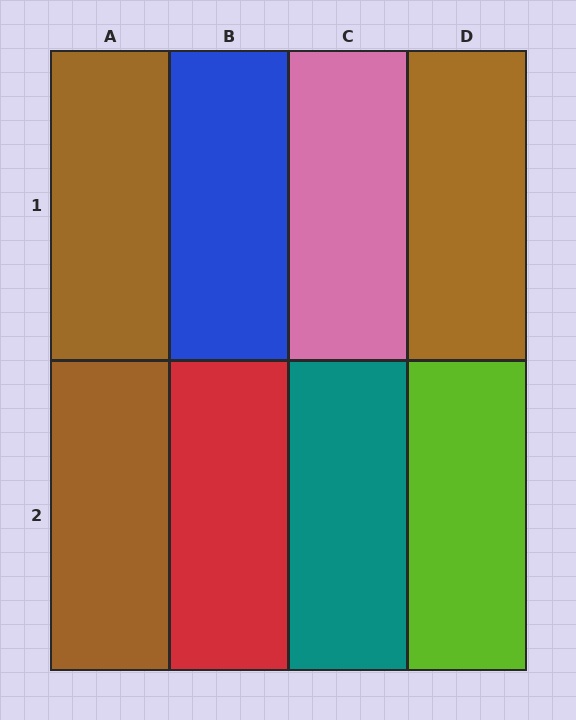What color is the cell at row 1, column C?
Pink.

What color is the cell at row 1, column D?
Brown.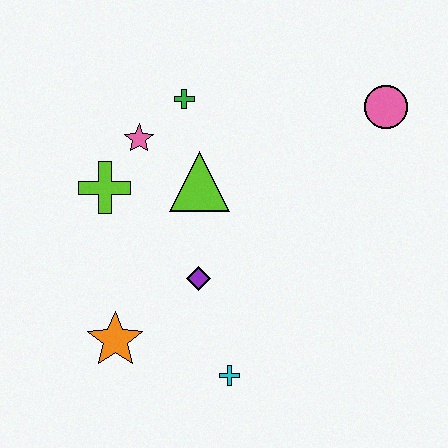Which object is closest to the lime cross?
The pink star is closest to the lime cross.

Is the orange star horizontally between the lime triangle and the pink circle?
No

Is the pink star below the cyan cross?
No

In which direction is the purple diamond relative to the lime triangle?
The purple diamond is below the lime triangle.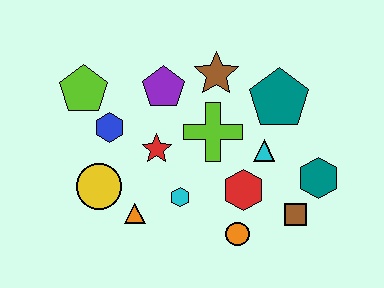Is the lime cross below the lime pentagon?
Yes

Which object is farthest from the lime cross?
The lime pentagon is farthest from the lime cross.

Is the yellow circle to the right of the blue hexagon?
No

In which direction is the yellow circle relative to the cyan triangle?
The yellow circle is to the left of the cyan triangle.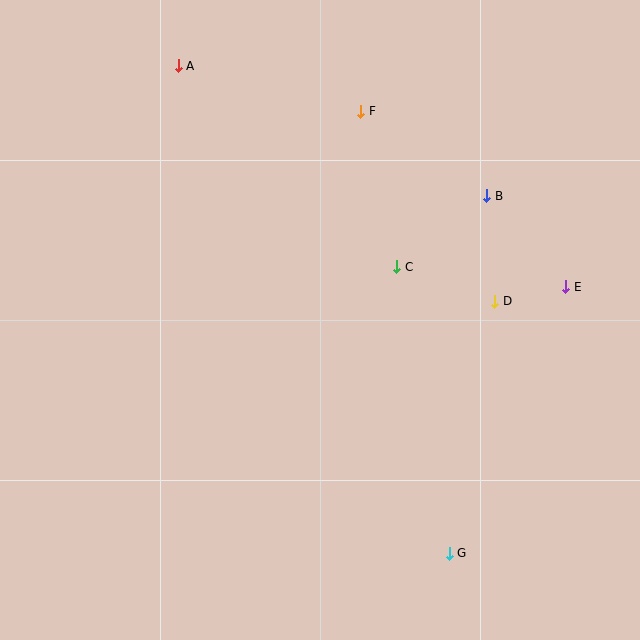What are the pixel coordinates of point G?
Point G is at (449, 553).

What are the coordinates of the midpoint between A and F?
The midpoint between A and F is at (269, 88).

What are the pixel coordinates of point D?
Point D is at (495, 301).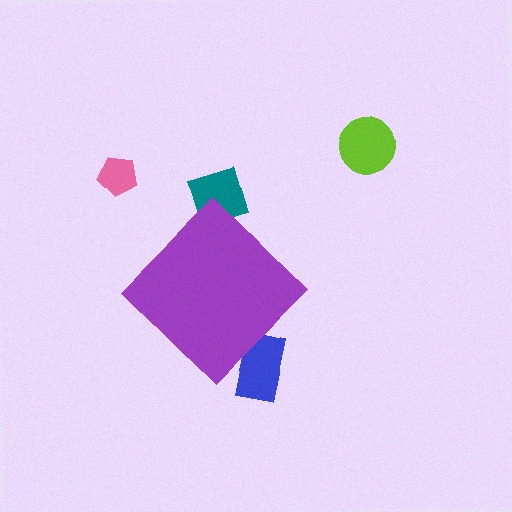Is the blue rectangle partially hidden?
Yes, the blue rectangle is partially hidden behind the purple diamond.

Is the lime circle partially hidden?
No, the lime circle is fully visible.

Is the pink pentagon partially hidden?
No, the pink pentagon is fully visible.